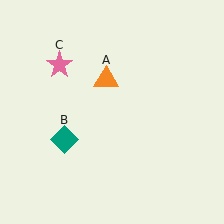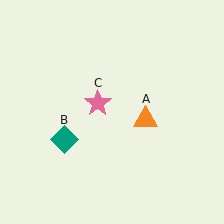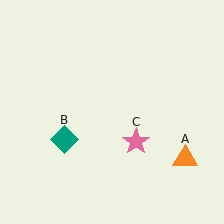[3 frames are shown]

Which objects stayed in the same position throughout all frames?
Teal diamond (object B) remained stationary.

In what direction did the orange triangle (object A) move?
The orange triangle (object A) moved down and to the right.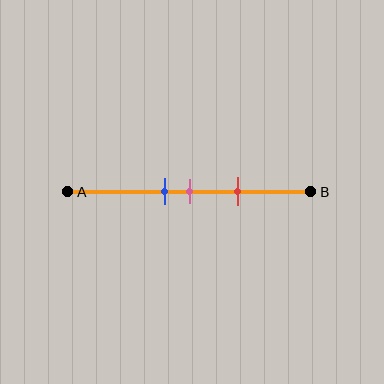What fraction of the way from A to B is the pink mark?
The pink mark is approximately 50% (0.5) of the way from A to B.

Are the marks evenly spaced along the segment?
Yes, the marks are approximately evenly spaced.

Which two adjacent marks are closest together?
The blue and pink marks are the closest adjacent pair.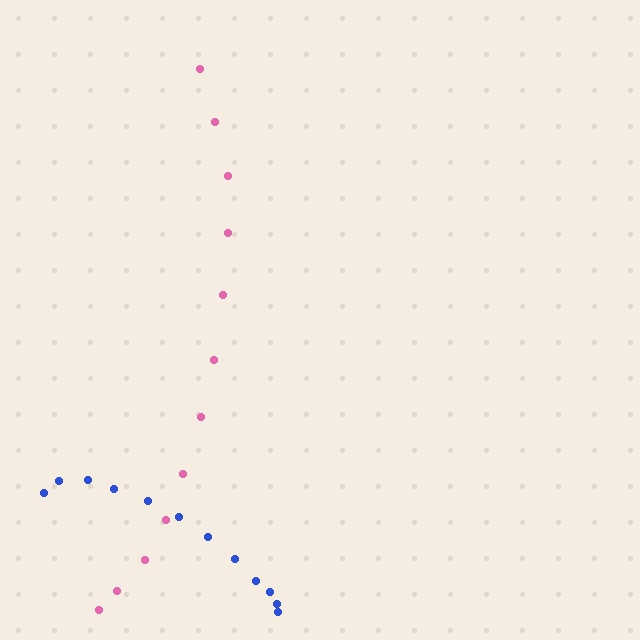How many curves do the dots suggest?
There are 2 distinct paths.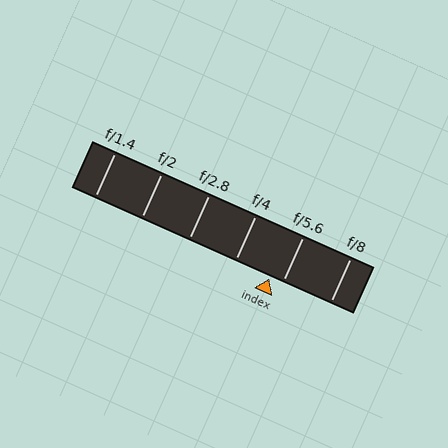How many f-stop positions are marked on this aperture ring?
There are 6 f-stop positions marked.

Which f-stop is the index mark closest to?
The index mark is closest to f/5.6.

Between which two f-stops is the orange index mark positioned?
The index mark is between f/4 and f/5.6.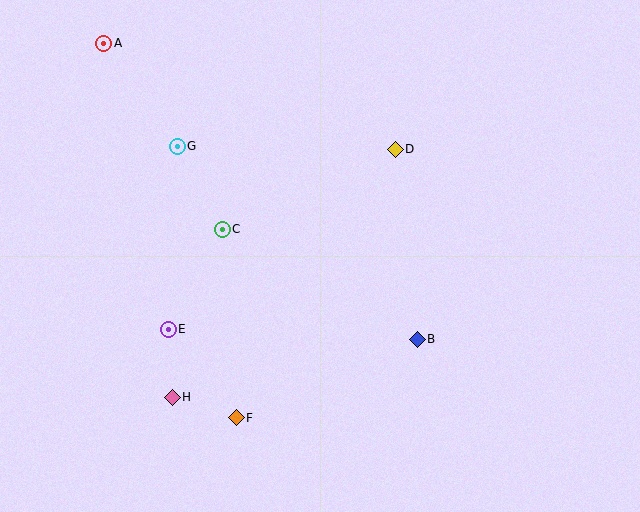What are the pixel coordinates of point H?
Point H is at (172, 397).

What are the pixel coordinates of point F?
Point F is at (236, 418).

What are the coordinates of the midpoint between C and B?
The midpoint between C and B is at (320, 284).